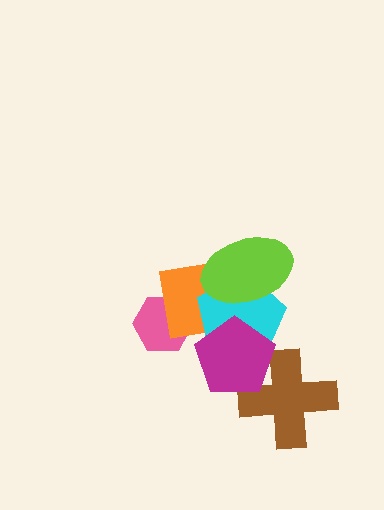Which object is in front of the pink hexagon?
The orange square is in front of the pink hexagon.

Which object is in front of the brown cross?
The magenta pentagon is in front of the brown cross.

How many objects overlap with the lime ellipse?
2 objects overlap with the lime ellipse.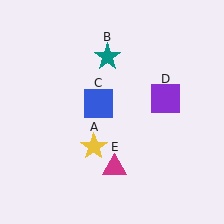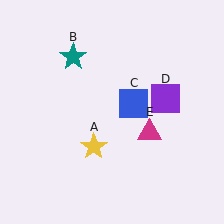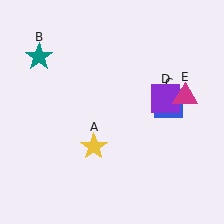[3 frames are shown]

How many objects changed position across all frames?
3 objects changed position: teal star (object B), blue square (object C), magenta triangle (object E).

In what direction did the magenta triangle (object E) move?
The magenta triangle (object E) moved up and to the right.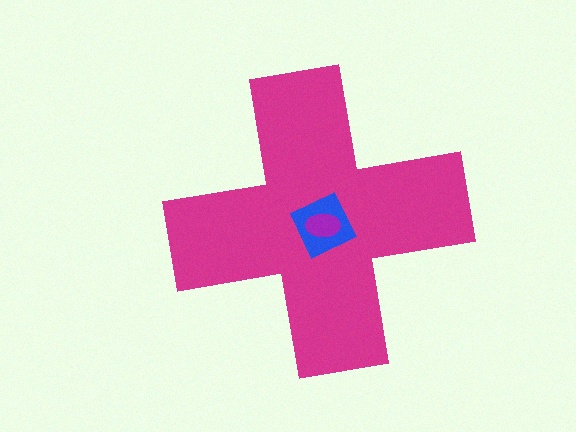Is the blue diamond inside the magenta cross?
Yes.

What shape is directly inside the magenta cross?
The blue diamond.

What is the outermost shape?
The magenta cross.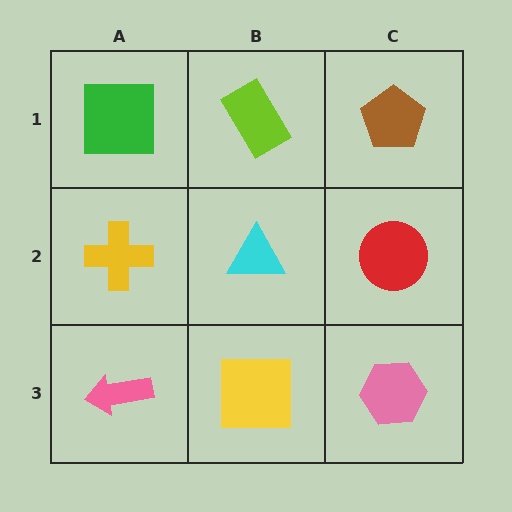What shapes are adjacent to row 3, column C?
A red circle (row 2, column C), a yellow square (row 3, column B).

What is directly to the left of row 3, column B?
A pink arrow.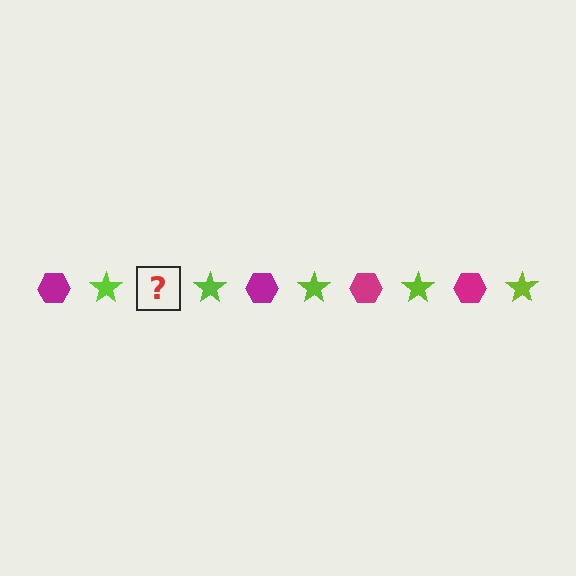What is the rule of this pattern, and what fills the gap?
The rule is that the pattern alternates between magenta hexagon and lime star. The gap should be filled with a magenta hexagon.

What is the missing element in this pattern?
The missing element is a magenta hexagon.